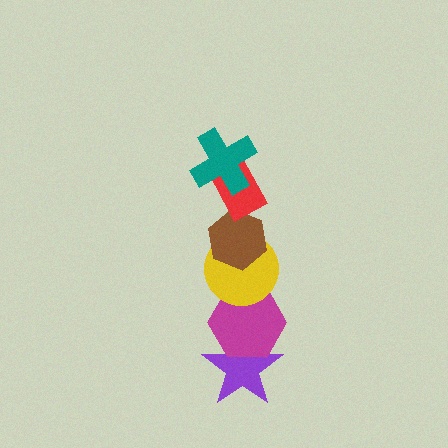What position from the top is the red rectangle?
The red rectangle is 2nd from the top.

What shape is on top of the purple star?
The magenta hexagon is on top of the purple star.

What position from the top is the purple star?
The purple star is 6th from the top.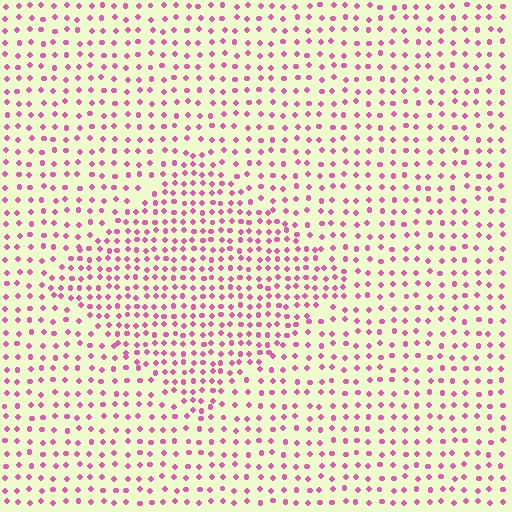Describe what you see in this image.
The image contains small pink elements arranged at two different densities. A diamond-shaped region is visible where the elements are more densely packed than the surrounding area.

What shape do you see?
I see a diamond.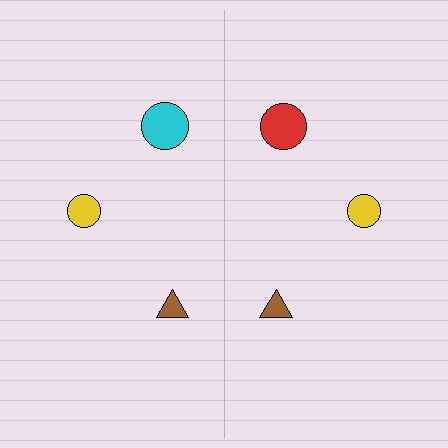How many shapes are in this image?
There are 6 shapes in this image.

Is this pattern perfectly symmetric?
No, the pattern is not perfectly symmetric. The red circle on the right side breaks the symmetry — its mirror counterpart is cyan.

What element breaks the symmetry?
The red circle on the right side breaks the symmetry — its mirror counterpart is cyan.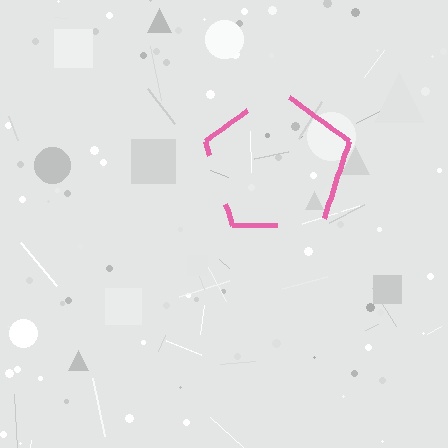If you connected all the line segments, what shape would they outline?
They would outline a pentagon.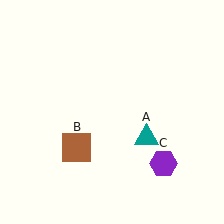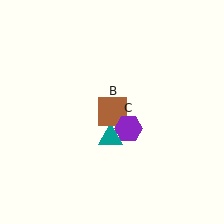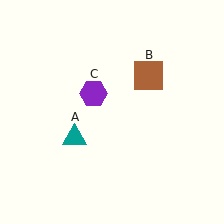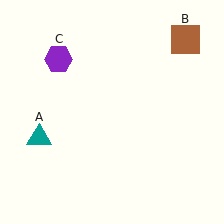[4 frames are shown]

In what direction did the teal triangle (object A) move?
The teal triangle (object A) moved left.